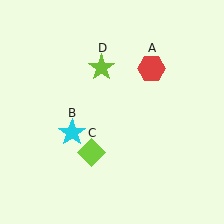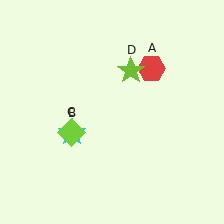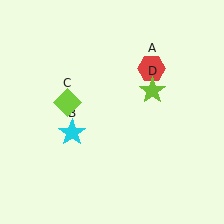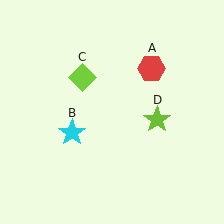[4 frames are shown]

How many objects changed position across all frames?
2 objects changed position: lime diamond (object C), lime star (object D).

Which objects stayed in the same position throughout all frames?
Red hexagon (object A) and cyan star (object B) remained stationary.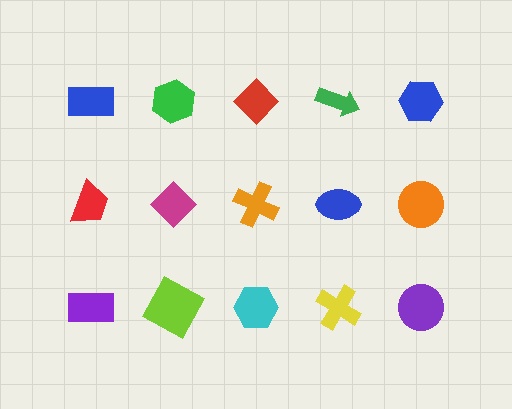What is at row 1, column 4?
A green arrow.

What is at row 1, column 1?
A blue rectangle.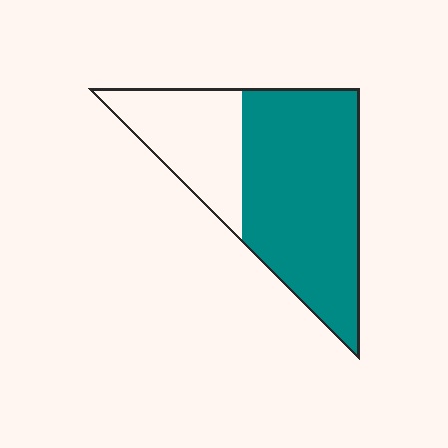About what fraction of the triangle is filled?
About two thirds (2/3).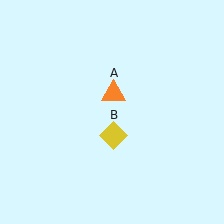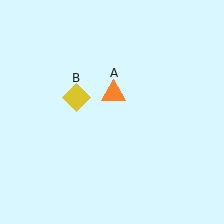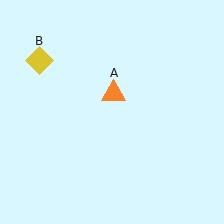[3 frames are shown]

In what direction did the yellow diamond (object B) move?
The yellow diamond (object B) moved up and to the left.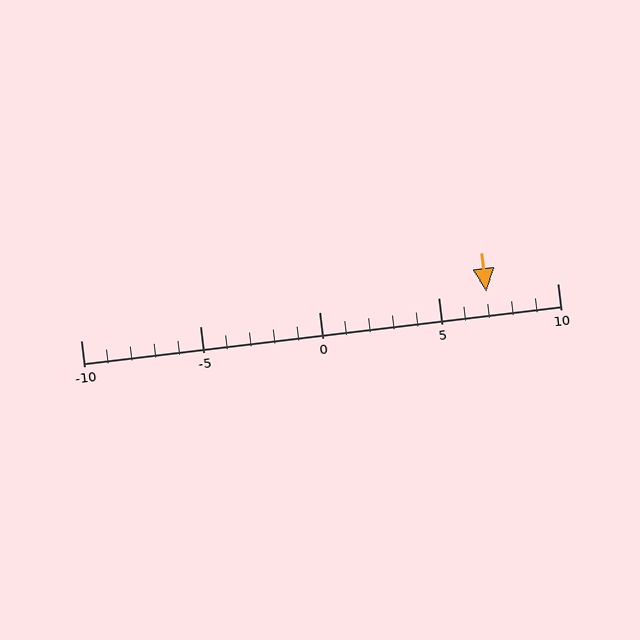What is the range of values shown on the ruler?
The ruler shows values from -10 to 10.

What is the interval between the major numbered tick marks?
The major tick marks are spaced 5 units apart.